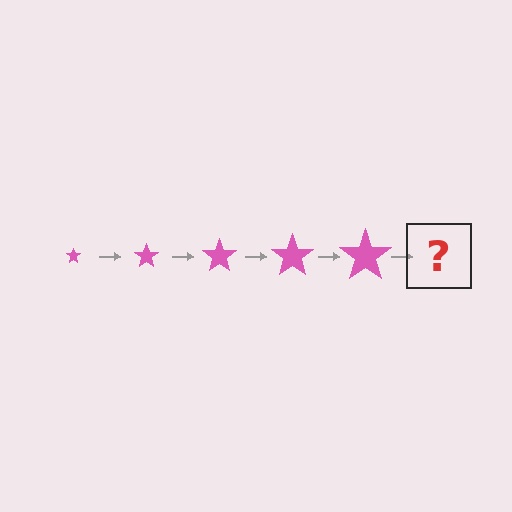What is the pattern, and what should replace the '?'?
The pattern is that the star gets progressively larger each step. The '?' should be a pink star, larger than the previous one.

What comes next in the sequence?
The next element should be a pink star, larger than the previous one.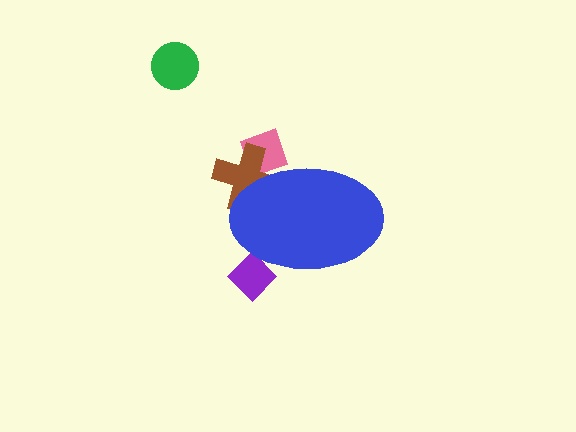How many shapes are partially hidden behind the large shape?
3 shapes are partially hidden.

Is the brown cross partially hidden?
Yes, the brown cross is partially hidden behind the blue ellipse.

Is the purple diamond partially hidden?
Yes, the purple diamond is partially hidden behind the blue ellipse.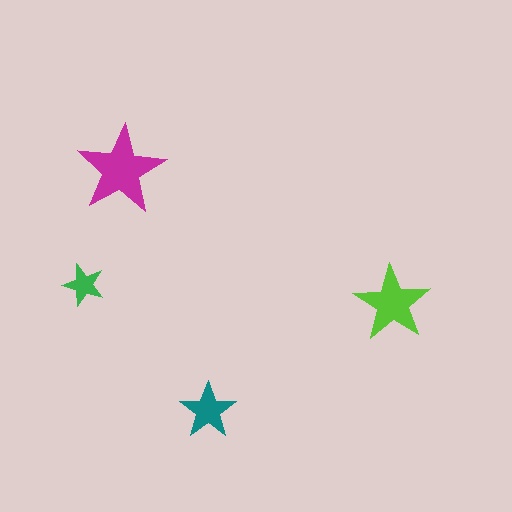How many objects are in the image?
There are 4 objects in the image.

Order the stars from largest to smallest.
the magenta one, the lime one, the teal one, the green one.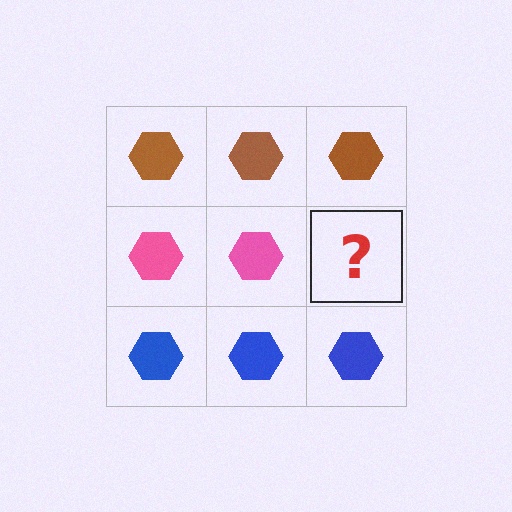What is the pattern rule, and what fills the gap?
The rule is that each row has a consistent color. The gap should be filled with a pink hexagon.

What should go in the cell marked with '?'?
The missing cell should contain a pink hexagon.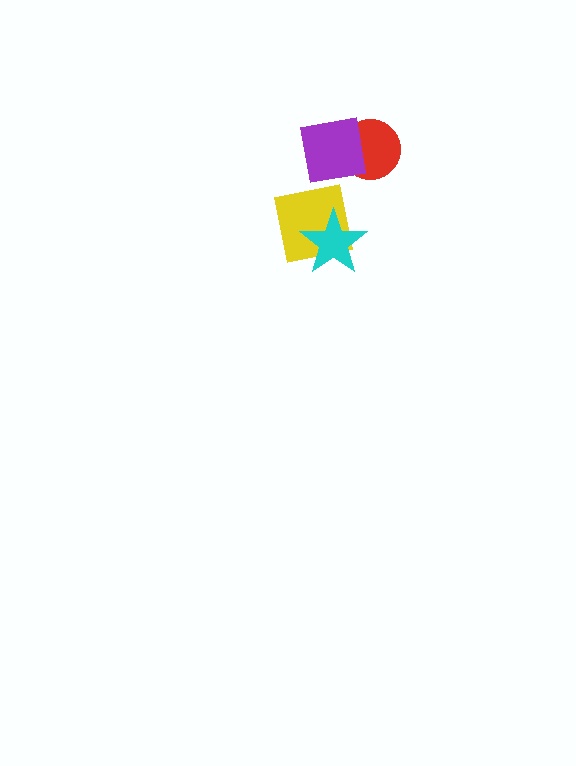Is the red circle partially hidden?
Yes, it is partially covered by another shape.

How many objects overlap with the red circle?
1 object overlaps with the red circle.